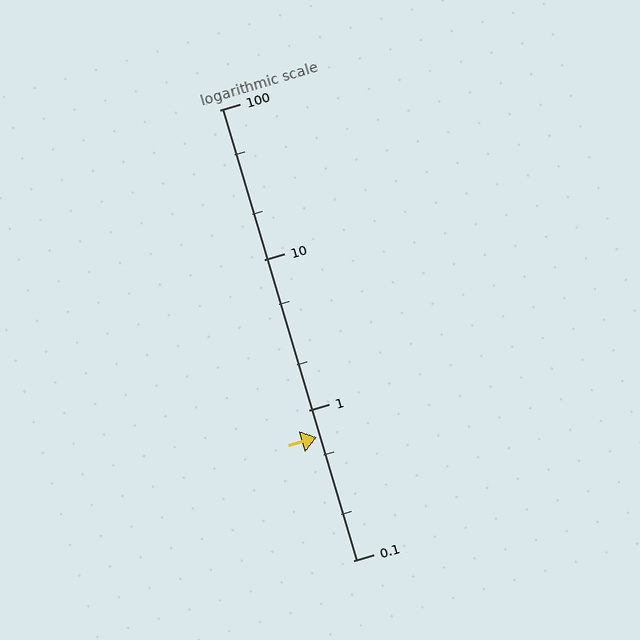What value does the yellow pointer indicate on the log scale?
The pointer indicates approximately 0.66.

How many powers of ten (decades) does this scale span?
The scale spans 3 decades, from 0.1 to 100.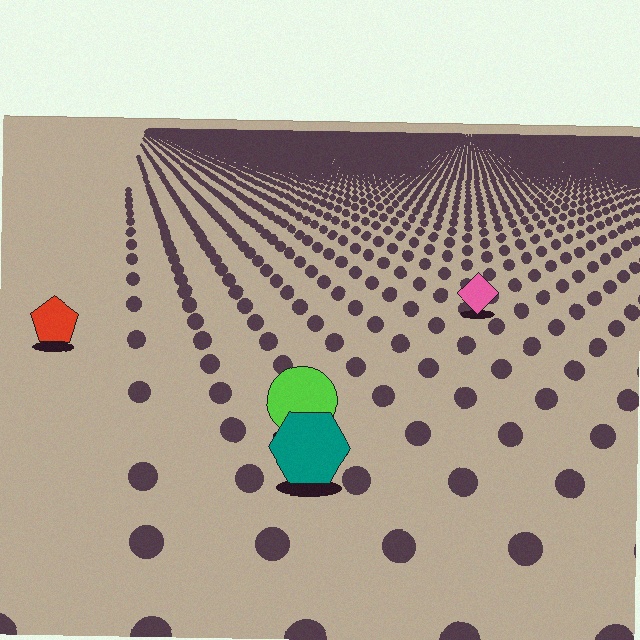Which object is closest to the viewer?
The teal hexagon is closest. The texture marks near it are larger and more spread out.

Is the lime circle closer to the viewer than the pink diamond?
Yes. The lime circle is closer — you can tell from the texture gradient: the ground texture is coarser near it.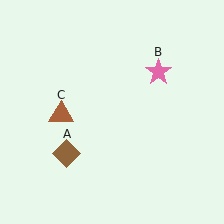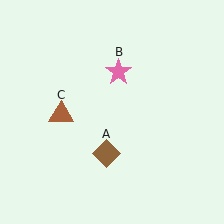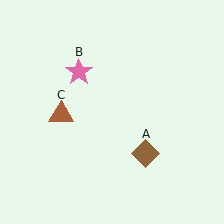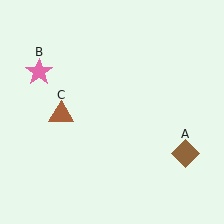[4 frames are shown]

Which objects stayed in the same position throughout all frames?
Brown triangle (object C) remained stationary.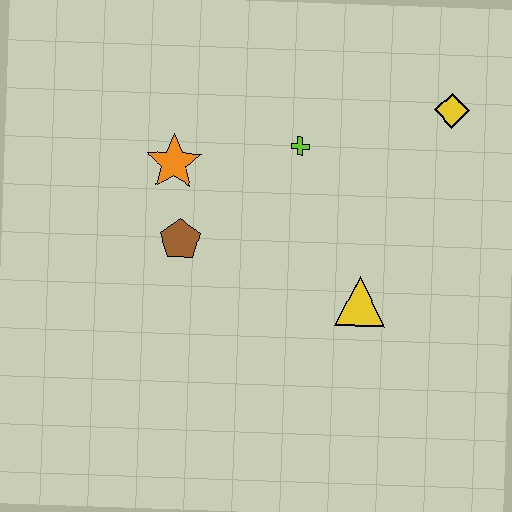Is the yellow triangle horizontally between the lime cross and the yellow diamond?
Yes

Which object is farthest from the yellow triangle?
The orange star is farthest from the yellow triangle.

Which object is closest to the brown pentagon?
The orange star is closest to the brown pentagon.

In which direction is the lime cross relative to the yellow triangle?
The lime cross is above the yellow triangle.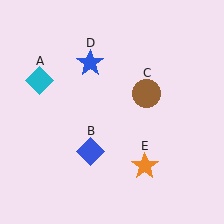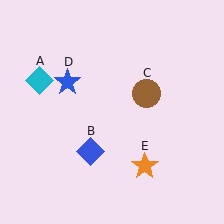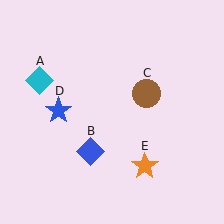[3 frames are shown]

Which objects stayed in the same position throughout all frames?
Cyan diamond (object A) and blue diamond (object B) and brown circle (object C) and orange star (object E) remained stationary.